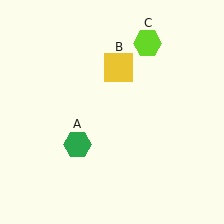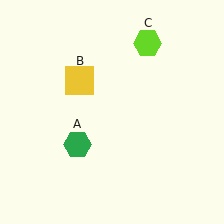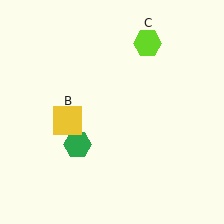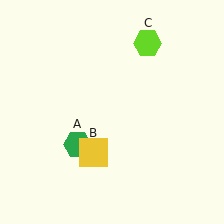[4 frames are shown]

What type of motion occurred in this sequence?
The yellow square (object B) rotated counterclockwise around the center of the scene.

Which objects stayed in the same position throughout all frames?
Green hexagon (object A) and lime hexagon (object C) remained stationary.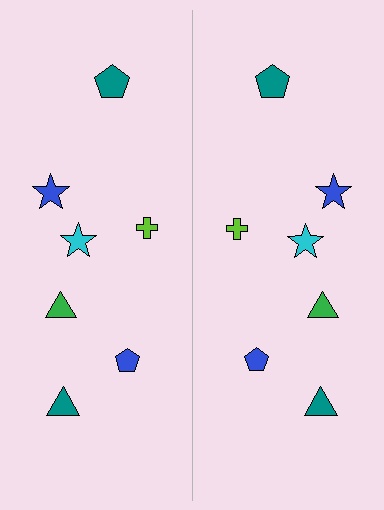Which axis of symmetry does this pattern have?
The pattern has a vertical axis of symmetry running through the center of the image.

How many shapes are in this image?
There are 14 shapes in this image.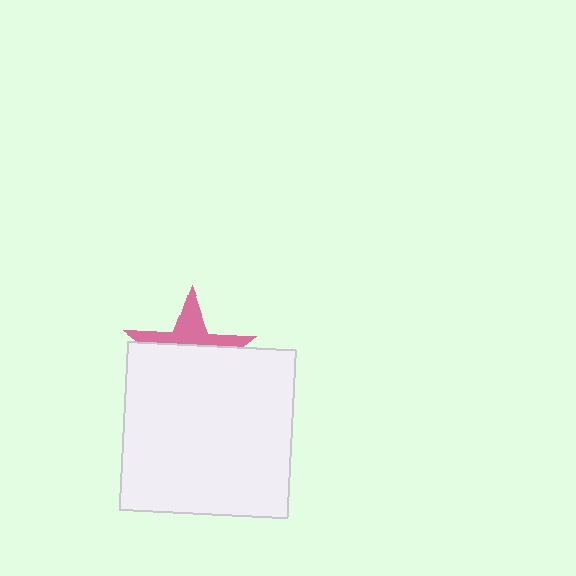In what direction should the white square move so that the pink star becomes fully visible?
The white square should move down. That is the shortest direction to clear the overlap and leave the pink star fully visible.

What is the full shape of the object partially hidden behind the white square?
The partially hidden object is a pink star.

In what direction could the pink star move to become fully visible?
The pink star could move up. That would shift it out from behind the white square entirely.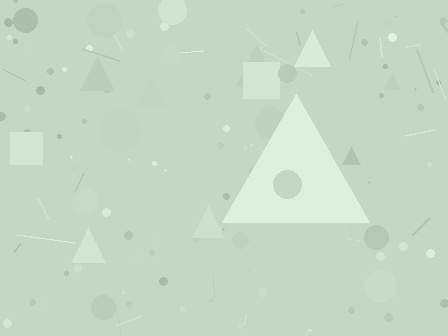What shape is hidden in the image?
A triangle is hidden in the image.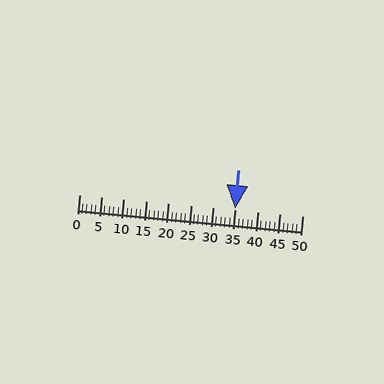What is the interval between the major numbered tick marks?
The major tick marks are spaced 5 units apart.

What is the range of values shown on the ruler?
The ruler shows values from 0 to 50.